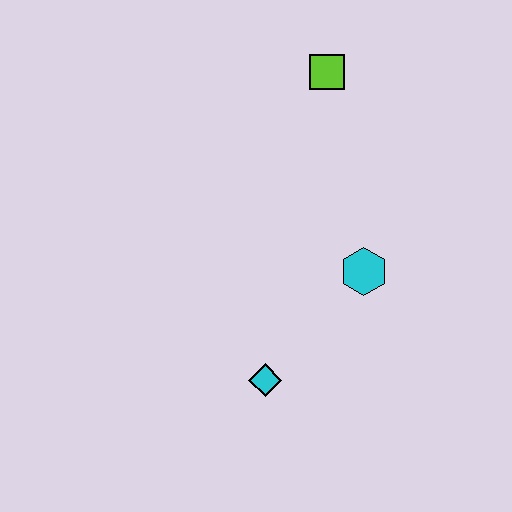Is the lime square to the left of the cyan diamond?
No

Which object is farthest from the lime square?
The cyan diamond is farthest from the lime square.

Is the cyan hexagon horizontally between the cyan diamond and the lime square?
No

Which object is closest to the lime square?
The cyan hexagon is closest to the lime square.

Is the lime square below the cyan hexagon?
No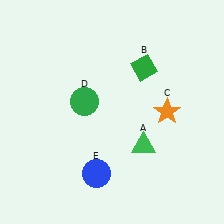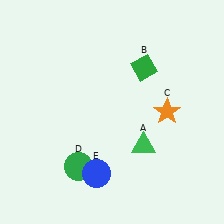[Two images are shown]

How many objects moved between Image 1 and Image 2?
1 object moved between the two images.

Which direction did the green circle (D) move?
The green circle (D) moved down.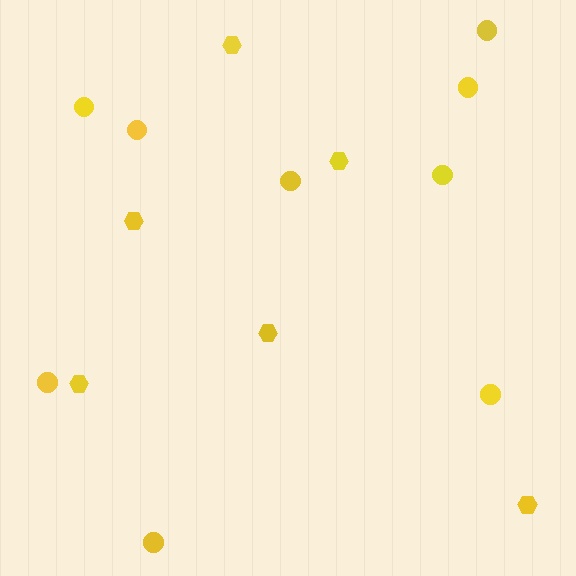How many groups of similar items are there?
There are 2 groups: one group of hexagons (6) and one group of circles (9).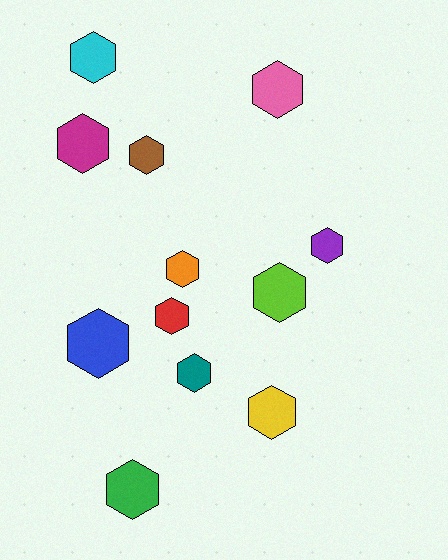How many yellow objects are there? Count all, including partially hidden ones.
There is 1 yellow object.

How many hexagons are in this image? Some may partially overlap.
There are 12 hexagons.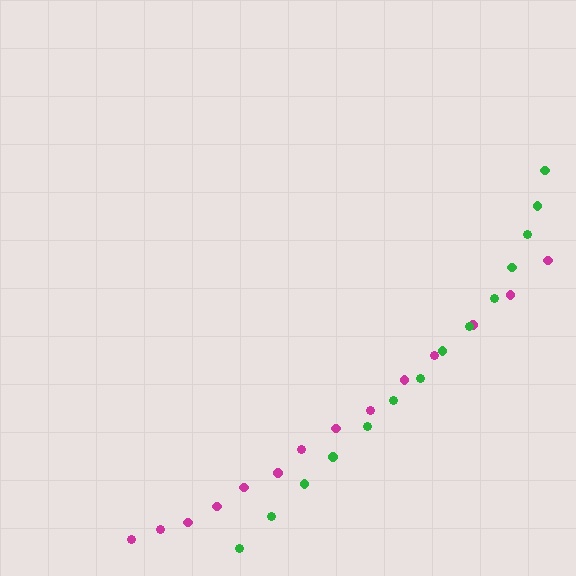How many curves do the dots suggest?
There are 2 distinct paths.